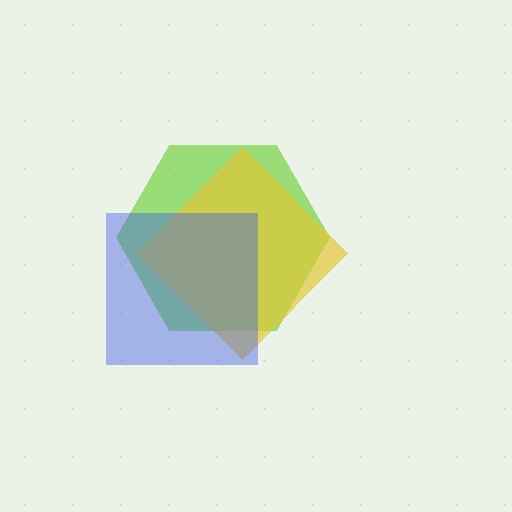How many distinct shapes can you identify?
There are 3 distinct shapes: a lime hexagon, a yellow diamond, a blue square.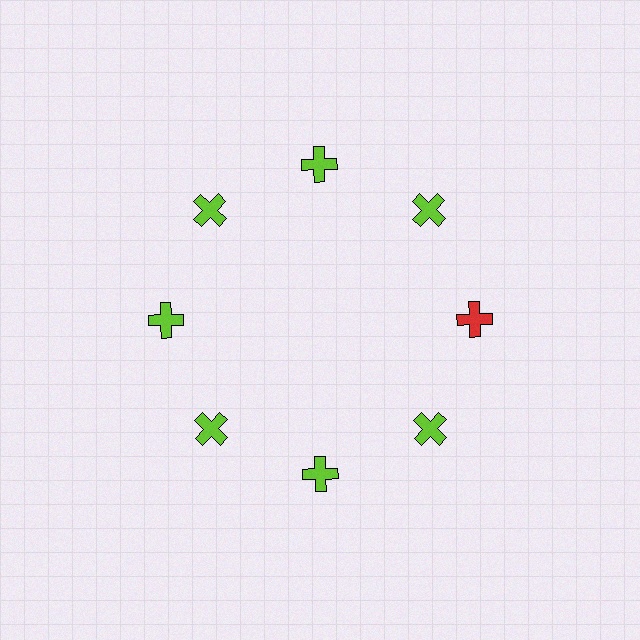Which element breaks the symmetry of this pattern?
The red cross at roughly the 3 o'clock position breaks the symmetry. All other shapes are lime crosses.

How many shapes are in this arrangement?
There are 8 shapes arranged in a ring pattern.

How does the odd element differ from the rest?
It has a different color: red instead of lime.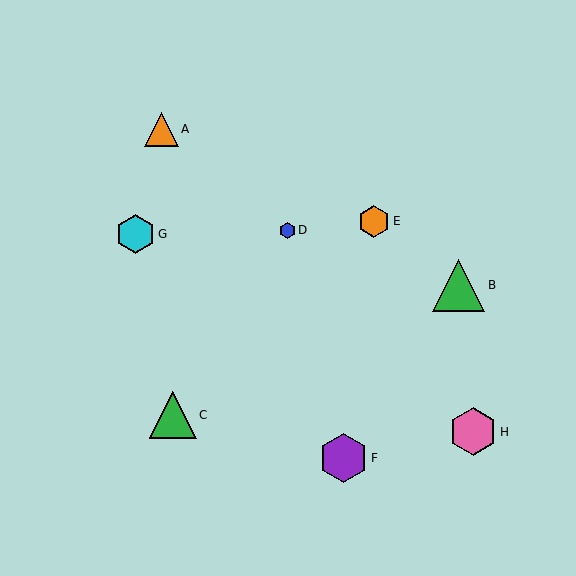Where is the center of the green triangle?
The center of the green triangle is at (173, 415).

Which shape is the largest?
The green triangle (labeled B) is the largest.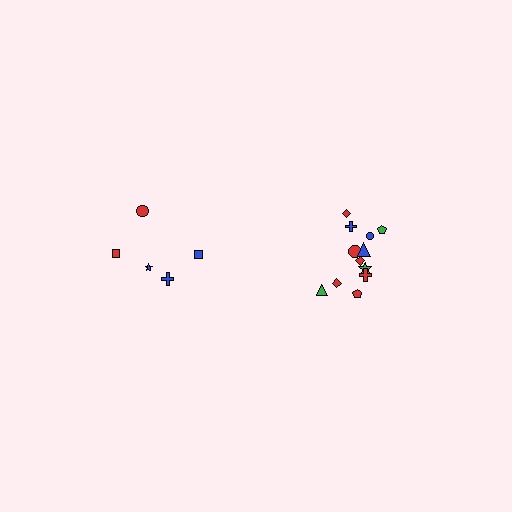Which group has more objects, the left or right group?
The right group.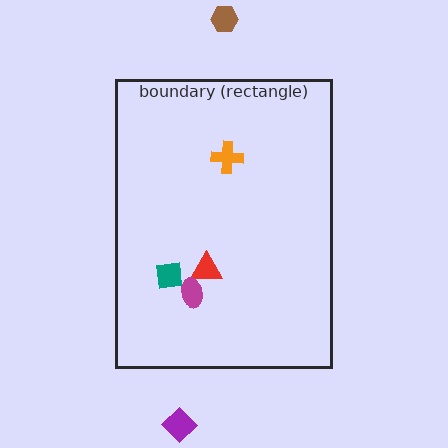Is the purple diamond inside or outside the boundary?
Outside.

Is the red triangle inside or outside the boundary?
Inside.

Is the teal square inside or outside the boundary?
Inside.